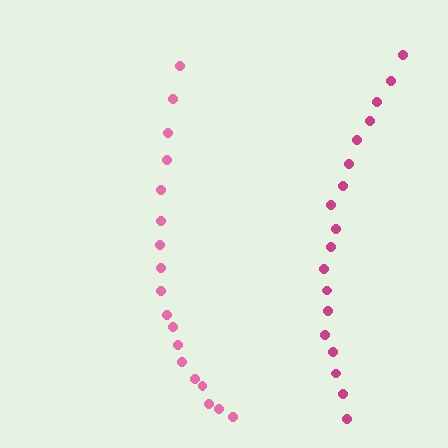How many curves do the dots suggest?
There are 2 distinct paths.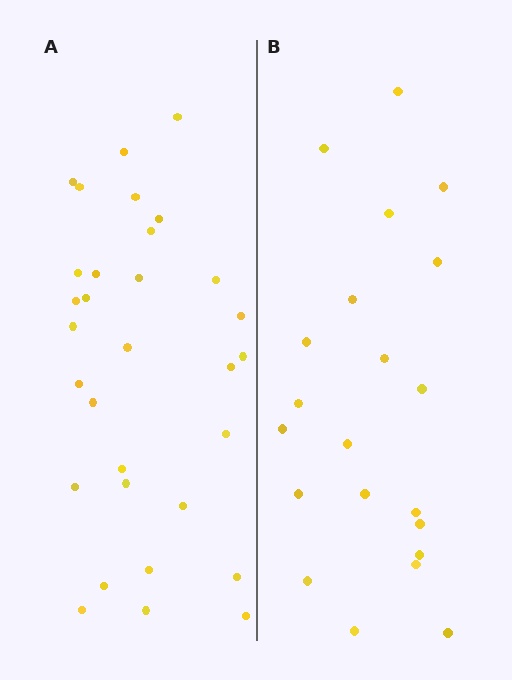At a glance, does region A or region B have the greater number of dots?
Region A (the left region) has more dots.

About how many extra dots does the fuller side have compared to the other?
Region A has roughly 10 or so more dots than region B.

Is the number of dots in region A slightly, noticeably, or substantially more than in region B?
Region A has substantially more. The ratio is roughly 1.5 to 1.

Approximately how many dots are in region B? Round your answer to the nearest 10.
About 20 dots. (The exact count is 21, which rounds to 20.)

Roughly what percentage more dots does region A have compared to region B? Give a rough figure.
About 50% more.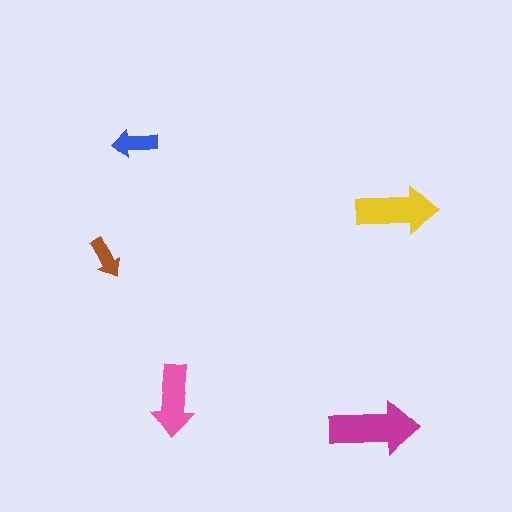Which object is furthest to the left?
The brown arrow is leftmost.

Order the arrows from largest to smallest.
the magenta one, the yellow one, the pink one, the blue one, the brown one.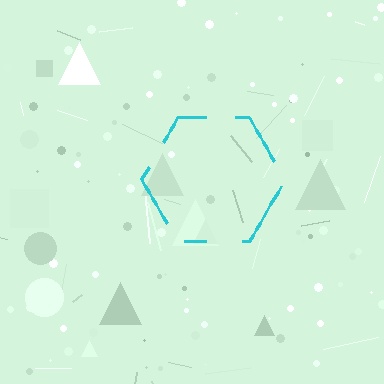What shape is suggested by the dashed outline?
The dashed outline suggests a hexagon.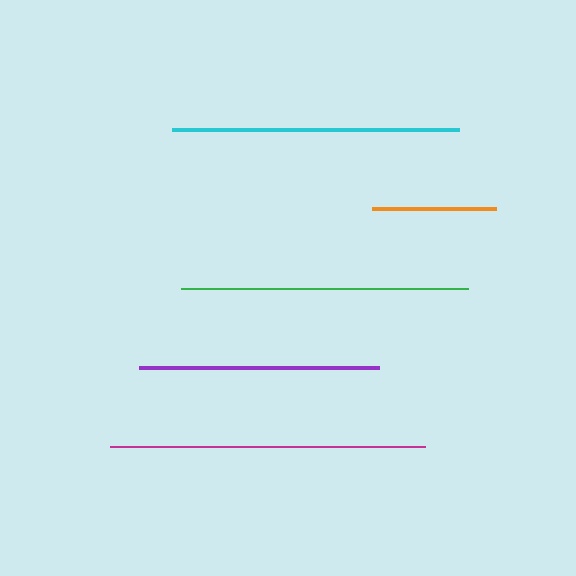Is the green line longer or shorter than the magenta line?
The magenta line is longer than the green line.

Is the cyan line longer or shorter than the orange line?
The cyan line is longer than the orange line.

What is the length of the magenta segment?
The magenta segment is approximately 315 pixels long.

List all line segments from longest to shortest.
From longest to shortest: magenta, green, cyan, purple, orange.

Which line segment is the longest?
The magenta line is the longest at approximately 315 pixels.